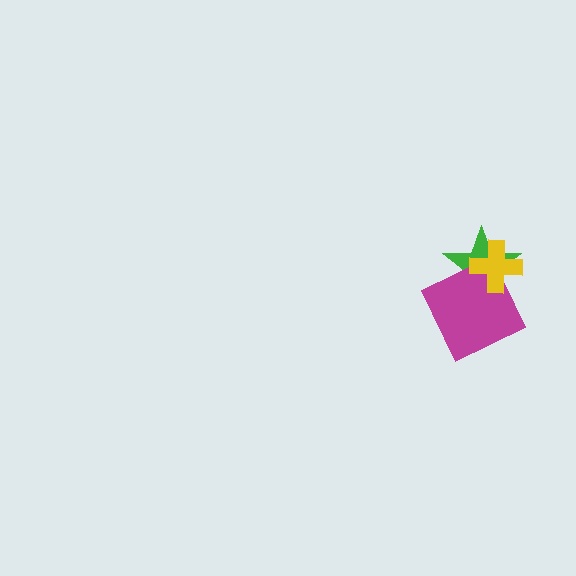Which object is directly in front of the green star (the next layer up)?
The magenta square is directly in front of the green star.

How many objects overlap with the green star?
2 objects overlap with the green star.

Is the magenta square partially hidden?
Yes, it is partially covered by another shape.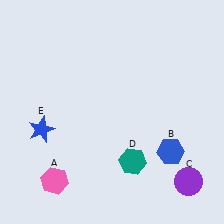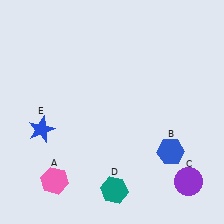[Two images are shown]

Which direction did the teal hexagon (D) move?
The teal hexagon (D) moved down.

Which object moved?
The teal hexagon (D) moved down.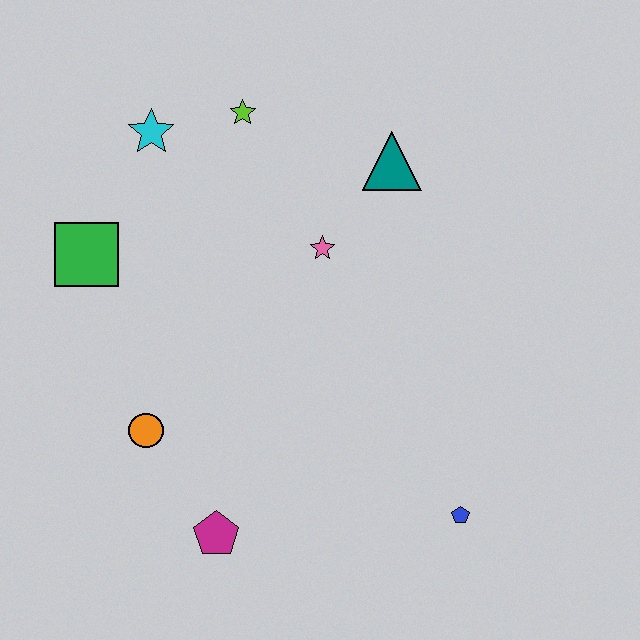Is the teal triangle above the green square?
Yes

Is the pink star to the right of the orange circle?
Yes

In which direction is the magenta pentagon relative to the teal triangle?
The magenta pentagon is below the teal triangle.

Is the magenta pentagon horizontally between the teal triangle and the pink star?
No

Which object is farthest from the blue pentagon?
The cyan star is farthest from the blue pentagon.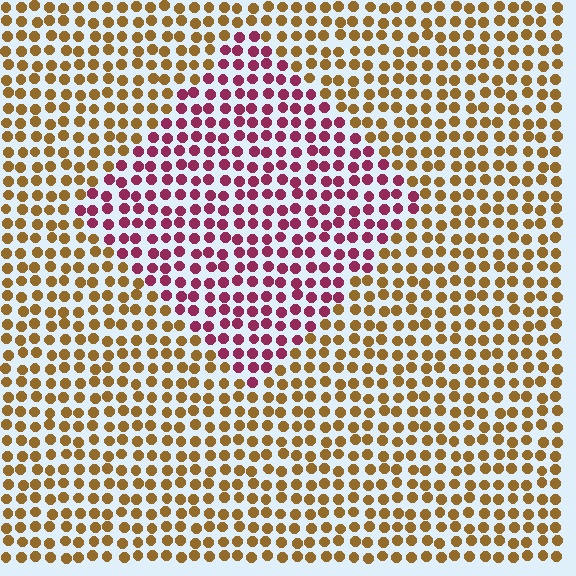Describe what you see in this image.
The image is filled with small brown elements in a uniform arrangement. A diamond-shaped region is visible where the elements are tinted to a slightly different hue, forming a subtle color boundary.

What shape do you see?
I see a diamond.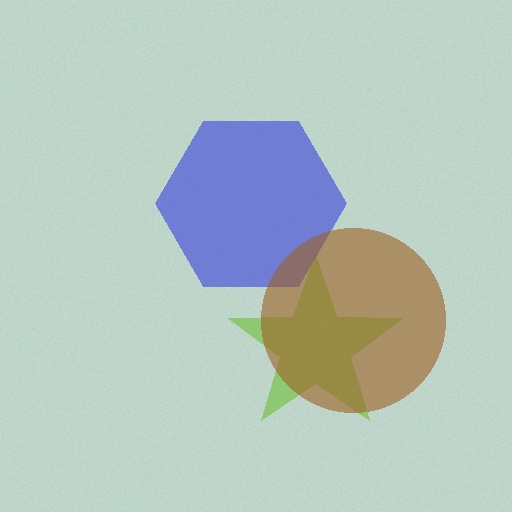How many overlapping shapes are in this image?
There are 3 overlapping shapes in the image.